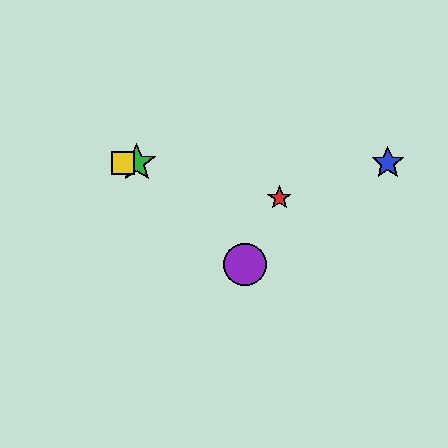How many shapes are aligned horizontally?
3 shapes (the blue star, the green star, the yellow square) are aligned horizontally.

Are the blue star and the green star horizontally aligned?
Yes, both are at y≈163.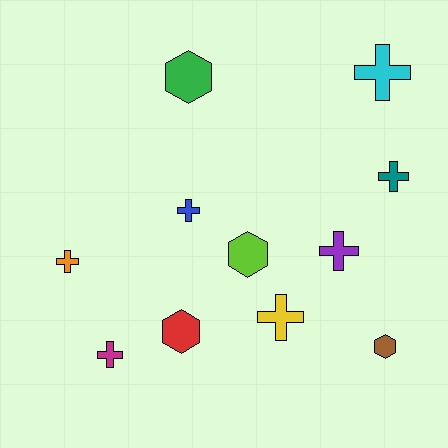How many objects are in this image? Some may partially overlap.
There are 11 objects.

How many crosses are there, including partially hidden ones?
There are 7 crosses.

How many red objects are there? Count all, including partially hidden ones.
There is 1 red object.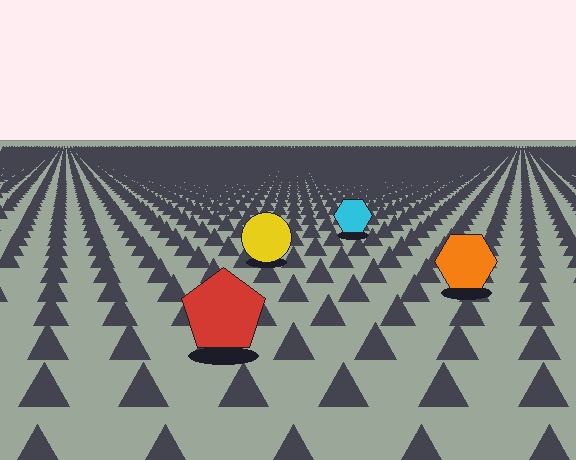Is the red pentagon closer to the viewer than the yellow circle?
Yes. The red pentagon is closer — you can tell from the texture gradient: the ground texture is coarser near it.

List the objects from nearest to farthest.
From nearest to farthest: the red pentagon, the orange hexagon, the yellow circle, the cyan hexagon.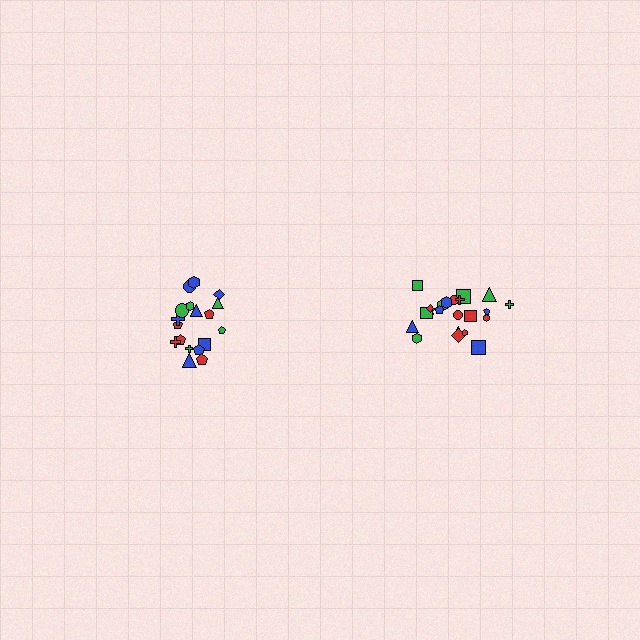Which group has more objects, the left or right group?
The right group.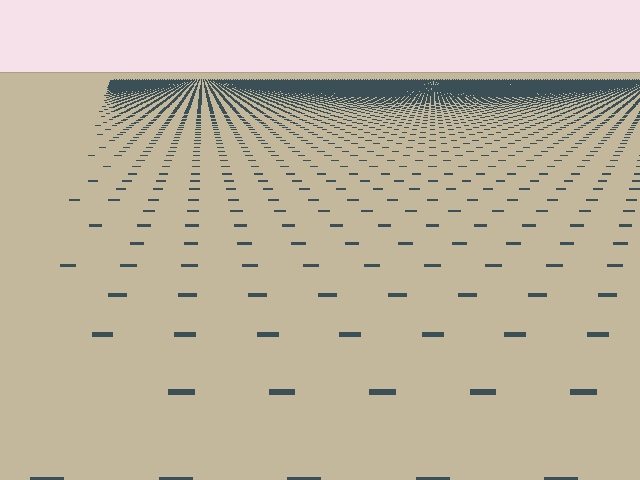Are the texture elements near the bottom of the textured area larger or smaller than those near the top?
Larger. Near the bottom, elements are closer to the viewer and appear at a bigger on-screen size.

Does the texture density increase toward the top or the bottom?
Density increases toward the top.